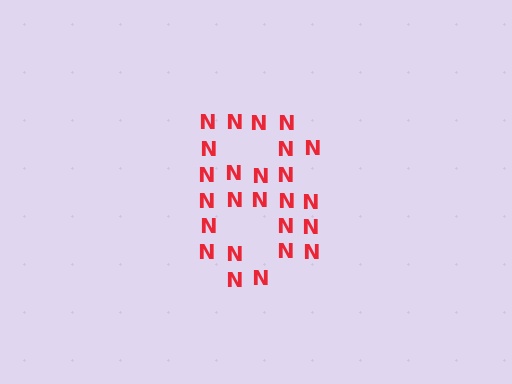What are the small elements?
The small elements are letter N's.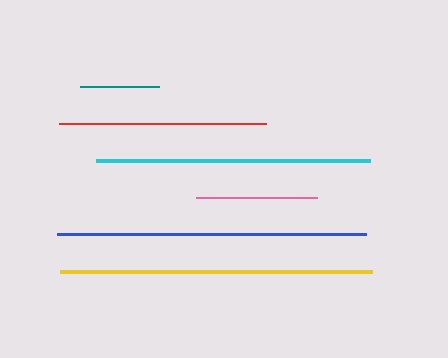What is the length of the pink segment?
The pink segment is approximately 121 pixels long.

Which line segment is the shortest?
The teal line is the shortest at approximately 79 pixels.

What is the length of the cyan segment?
The cyan segment is approximately 274 pixels long.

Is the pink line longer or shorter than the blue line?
The blue line is longer than the pink line.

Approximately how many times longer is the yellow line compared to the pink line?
The yellow line is approximately 2.6 times the length of the pink line.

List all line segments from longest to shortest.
From longest to shortest: yellow, blue, cyan, red, pink, teal.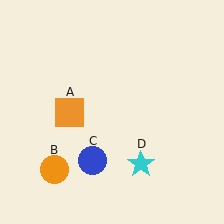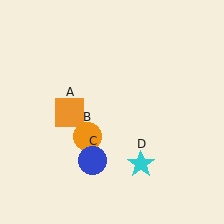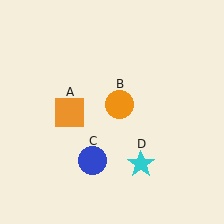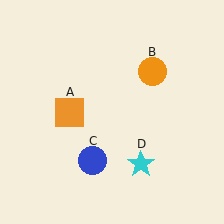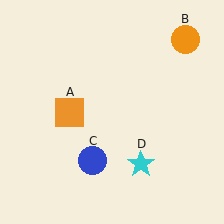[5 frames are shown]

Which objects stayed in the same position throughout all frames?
Orange square (object A) and blue circle (object C) and cyan star (object D) remained stationary.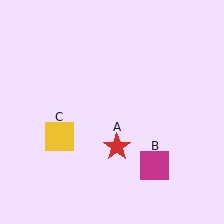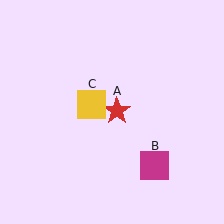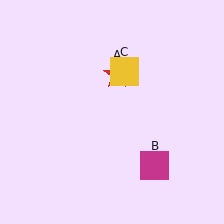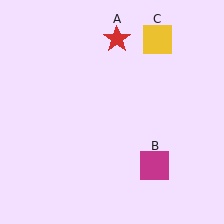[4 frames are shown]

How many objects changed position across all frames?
2 objects changed position: red star (object A), yellow square (object C).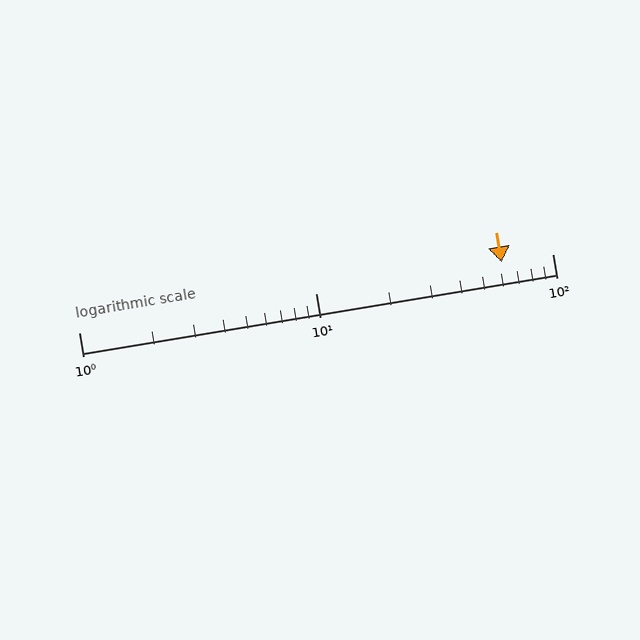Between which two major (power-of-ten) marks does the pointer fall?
The pointer is between 10 and 100.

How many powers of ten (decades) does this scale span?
The scale spans 2 decades, from 1 to 100.